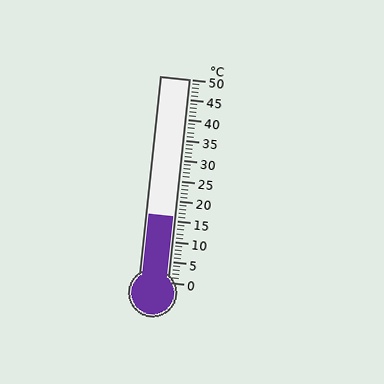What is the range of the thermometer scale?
The thermometer scale ranges from 0°C to 50°C.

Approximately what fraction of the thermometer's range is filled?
The thermometer is filled to approximately 30% of its range.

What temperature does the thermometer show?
The thermometer shows approximately 16°C.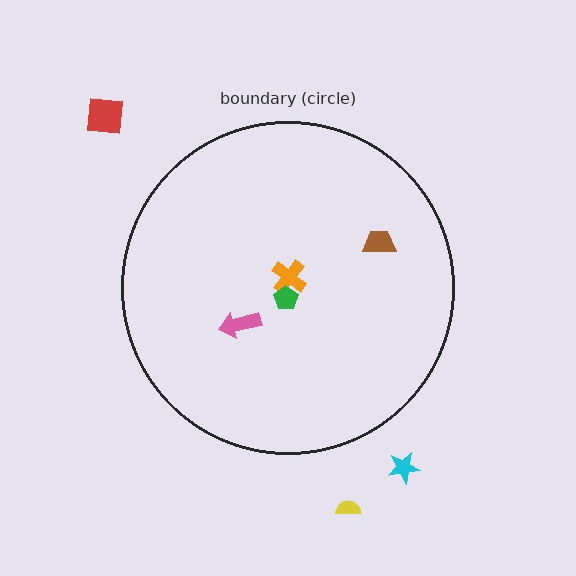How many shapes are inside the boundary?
4 inside, 3 outside.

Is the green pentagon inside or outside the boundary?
Inside.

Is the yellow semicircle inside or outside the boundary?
Outside.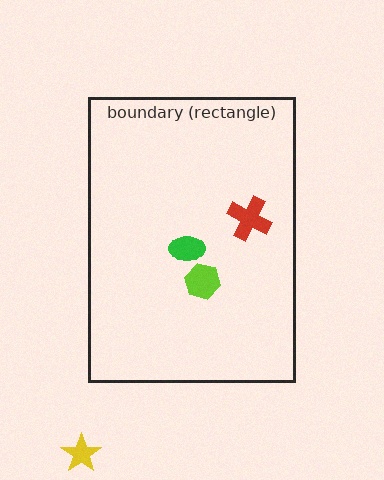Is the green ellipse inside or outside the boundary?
Inside.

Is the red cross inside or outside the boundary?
Inside.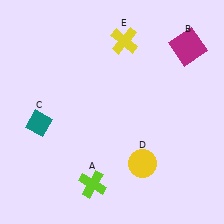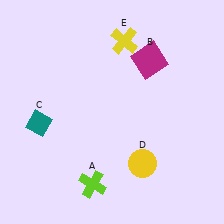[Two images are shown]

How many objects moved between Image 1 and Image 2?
1 object moved between the two images.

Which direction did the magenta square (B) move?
The magenta square (B) moved left.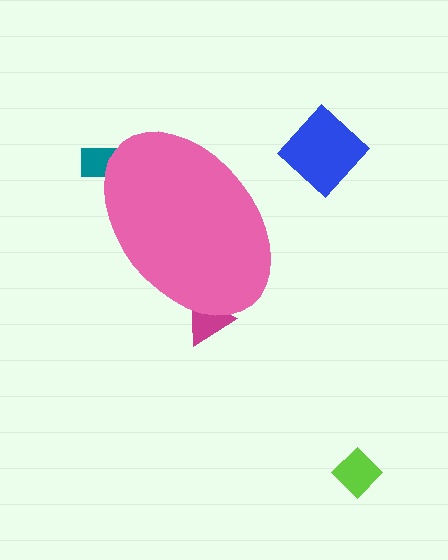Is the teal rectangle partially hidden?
Yes, the teal rectangle is partially hidden behind the pink ellipse.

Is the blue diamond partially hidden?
No, the blue diamond is fully visible.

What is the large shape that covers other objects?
A pink ellipse.